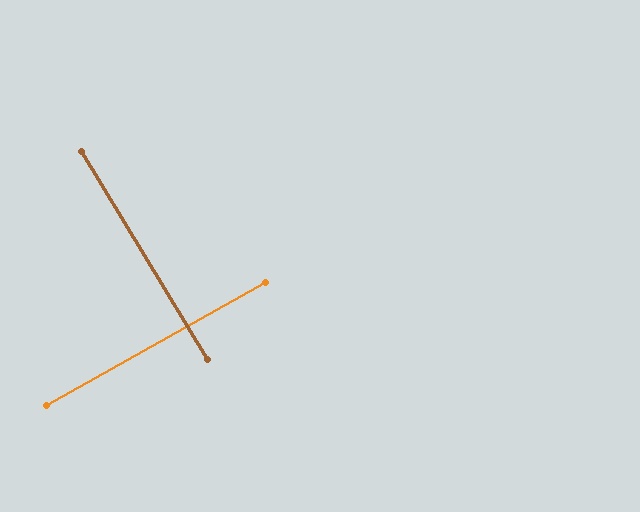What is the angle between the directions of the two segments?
Approximately 88 degrees.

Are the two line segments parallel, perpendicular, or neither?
Perpendicular — they meet at approximately 88°.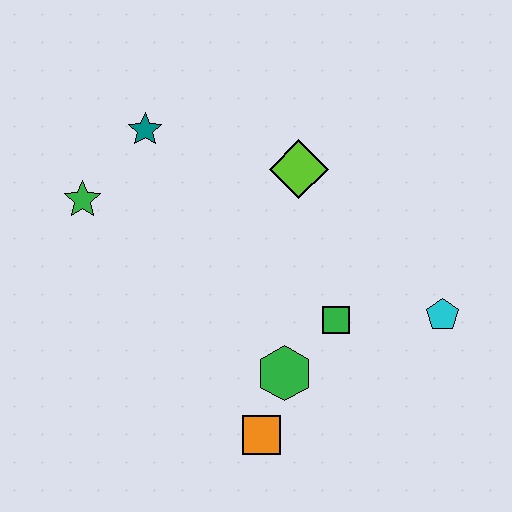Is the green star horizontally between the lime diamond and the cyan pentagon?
No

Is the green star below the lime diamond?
Yes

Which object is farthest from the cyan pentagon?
The green star is farthest from the cyan pentagon.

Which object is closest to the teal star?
The green star is closest to the teal star.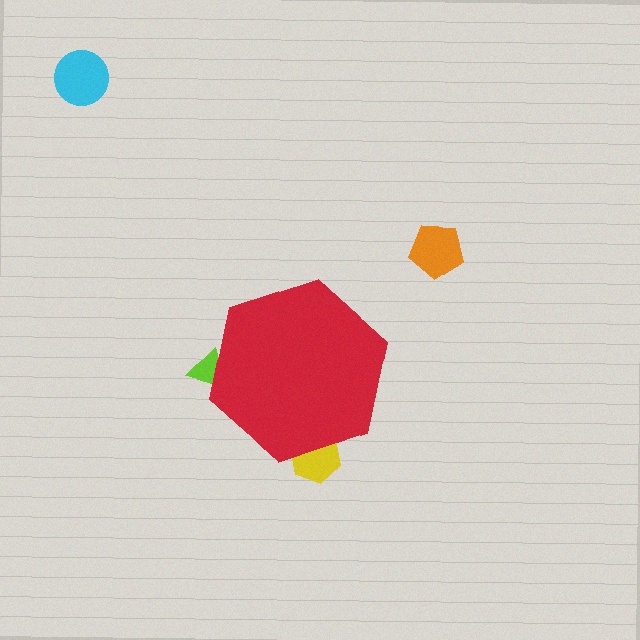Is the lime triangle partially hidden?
Yes, the lime triangle is partially hidden behind the red hexagon.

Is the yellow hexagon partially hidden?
Yes, the yellow hexagon is partially hidden behind the red hexagon.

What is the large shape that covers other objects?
A red hexagon.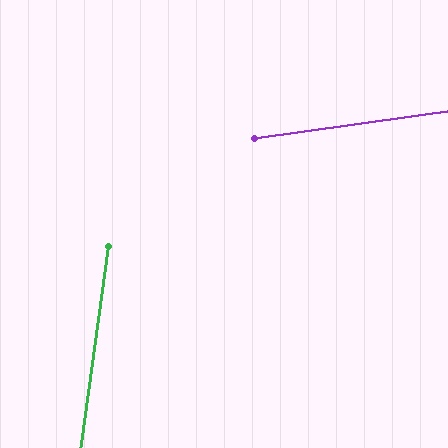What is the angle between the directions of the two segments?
Approximately 74 degrees.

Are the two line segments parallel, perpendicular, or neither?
Neither parallel nor perpendicular — they differ by about 74°.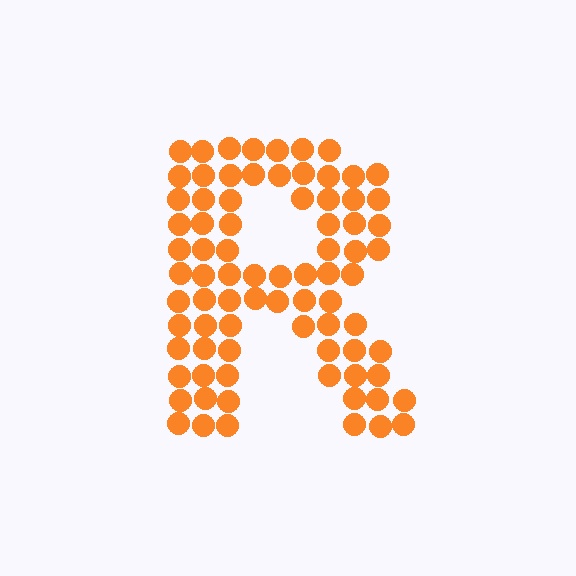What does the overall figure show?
The overall figure shows the letter R.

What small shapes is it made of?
It is made of small circles.